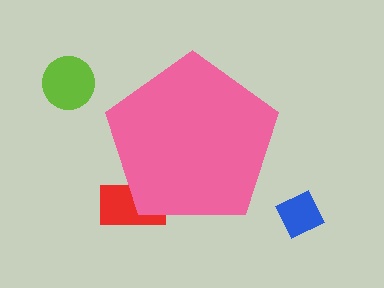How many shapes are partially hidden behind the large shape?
1 shape is partially hidden.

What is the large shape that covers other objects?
A pink pentagon.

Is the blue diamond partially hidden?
No, the blue diamond is fully visible.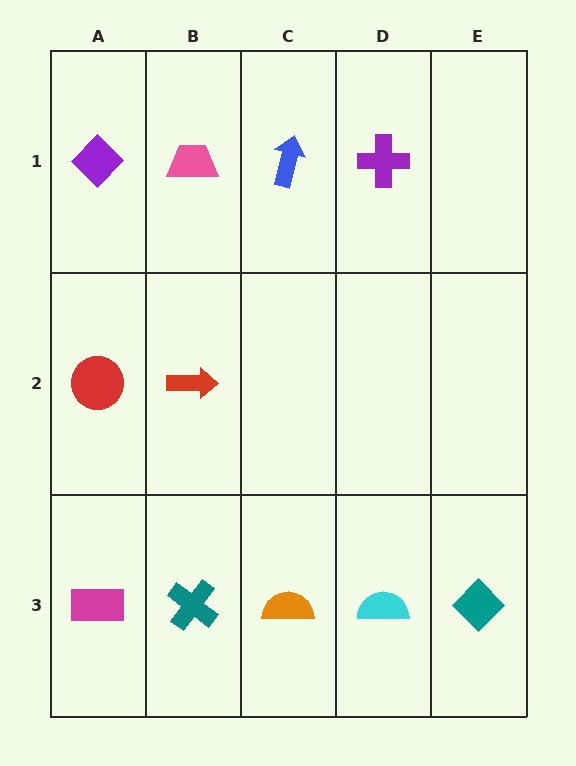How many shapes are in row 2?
2 shapes.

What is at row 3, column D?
A cyan semicircle.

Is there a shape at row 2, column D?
No, that cell is empty.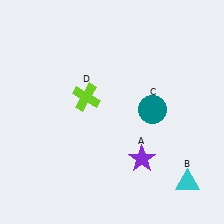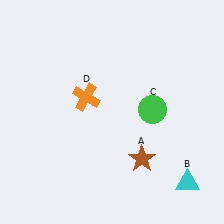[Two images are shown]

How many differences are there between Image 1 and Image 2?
There are 3 differences between the two images.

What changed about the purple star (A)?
In Image 1, A is purple. In Image 2, it changed to brown.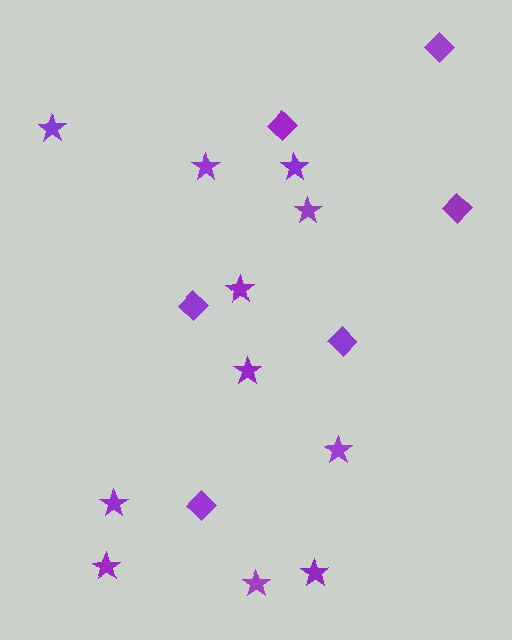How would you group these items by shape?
There are 2 groups: one group of stars (11) and one group of diamonds (6).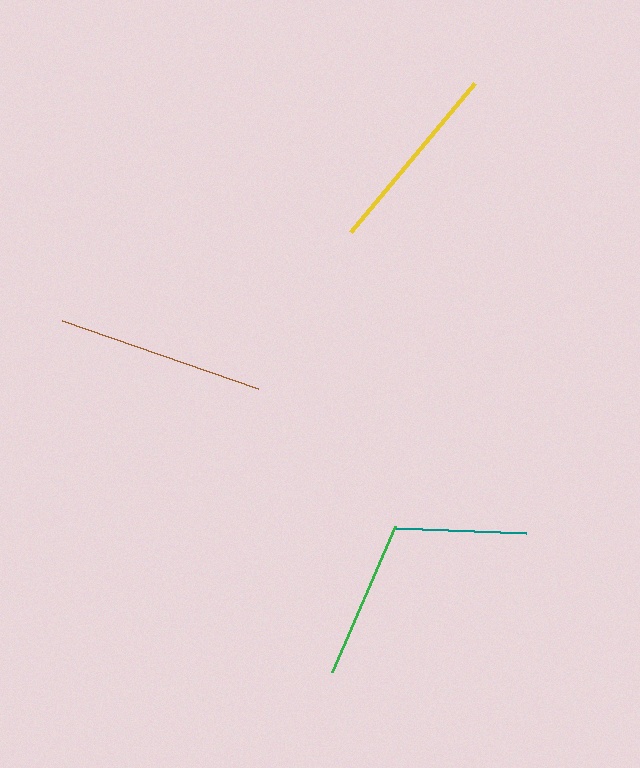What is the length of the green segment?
The green segment is approximately 159 pixels long.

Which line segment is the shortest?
The teal line is the shortest at approximately 130 pixels.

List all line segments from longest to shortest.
From longest to shortest: brown, yellow, green, teal.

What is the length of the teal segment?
The teal segment is approximately 130 pixels long.